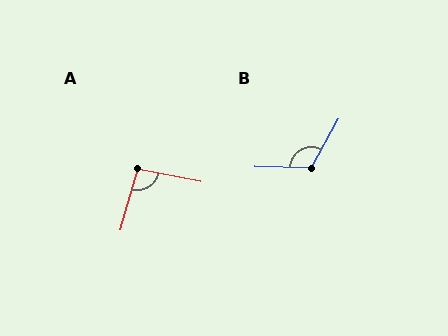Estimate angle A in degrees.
Approximately 95 degrees.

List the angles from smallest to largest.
A (95°), B (118°).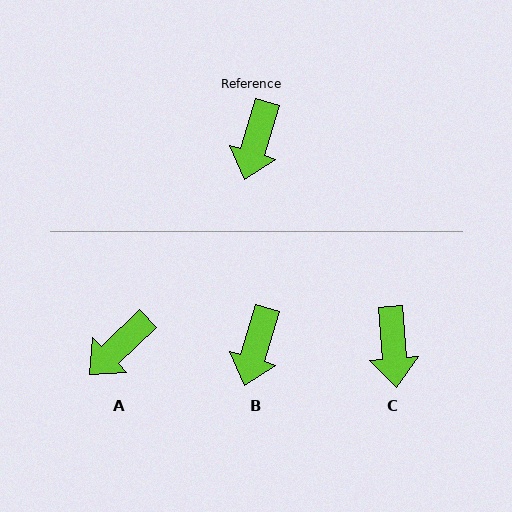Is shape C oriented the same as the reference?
No, it is off by about 21 degrees.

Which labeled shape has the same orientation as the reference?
B.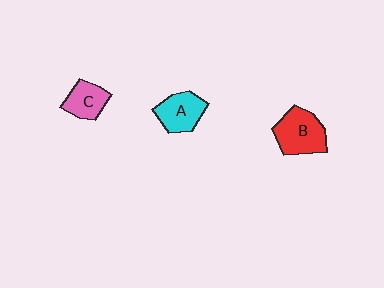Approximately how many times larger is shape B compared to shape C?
Approximately 1.5 times.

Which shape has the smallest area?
Shape C (pink).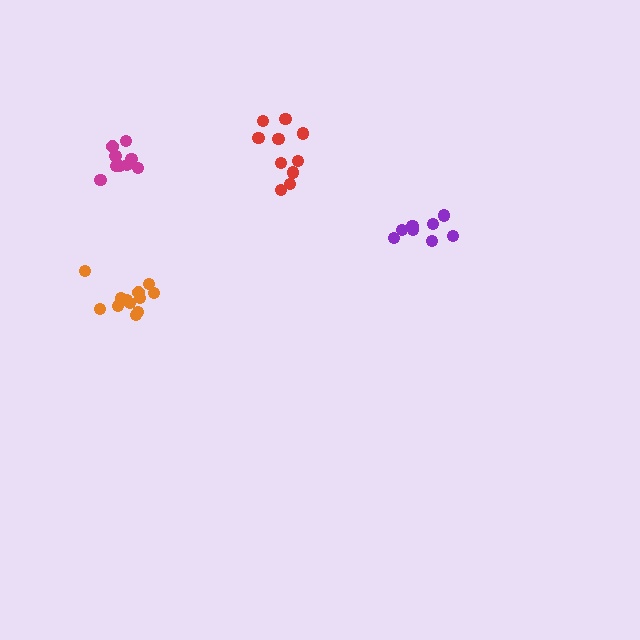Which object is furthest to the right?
The purple cluster is rightmost.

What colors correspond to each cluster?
The clusters are colored: purple, magenta, orange, red.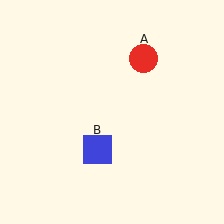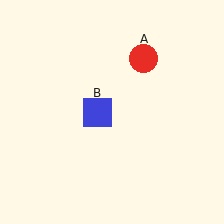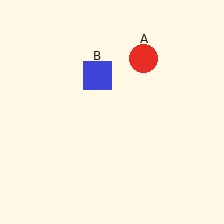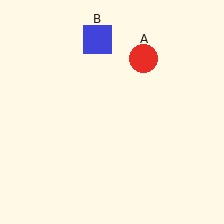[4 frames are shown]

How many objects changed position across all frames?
1 object changed position: blue square (object B).